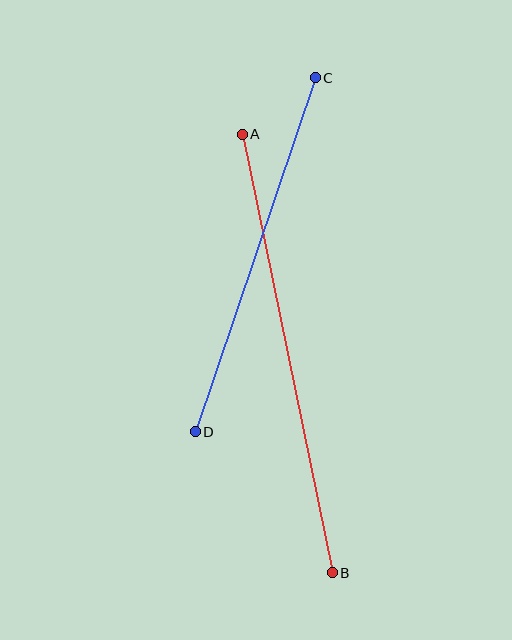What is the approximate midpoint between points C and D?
The midpoint is at approximately (255, 255) pixels.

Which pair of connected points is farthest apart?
Points A and B are farthest apart.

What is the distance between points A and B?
The distance is approximately 448 pixels.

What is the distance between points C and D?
The distance is approximately 374 pixels.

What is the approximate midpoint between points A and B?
The midpoint is at approximately (287, 354) pixels.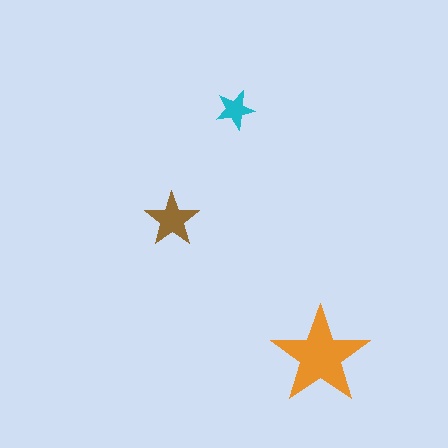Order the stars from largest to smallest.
the orange one, the brown one, the cyan one.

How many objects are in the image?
There are 3 objects in the image.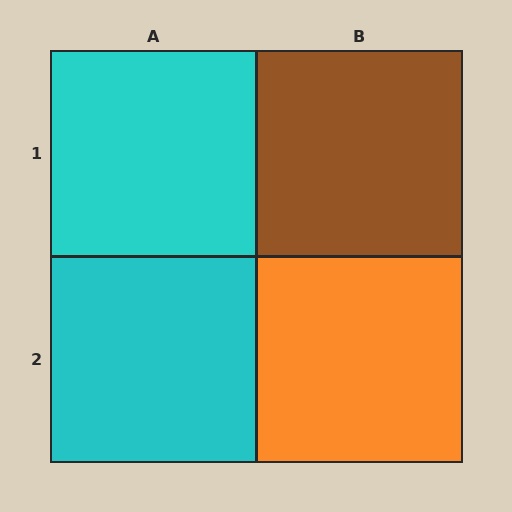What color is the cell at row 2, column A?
Cyan.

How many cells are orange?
1 cell is orange.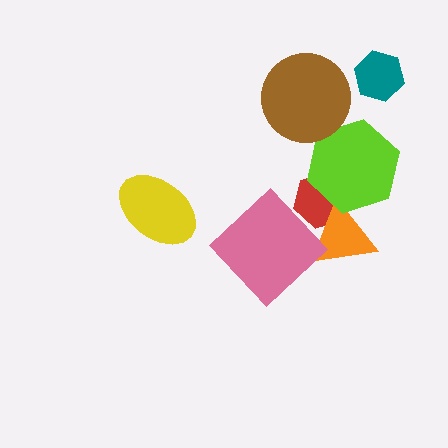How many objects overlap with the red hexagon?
2 objects overlap with the red hexagon.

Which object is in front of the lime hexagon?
The brown circle is in front of the lime hexagon.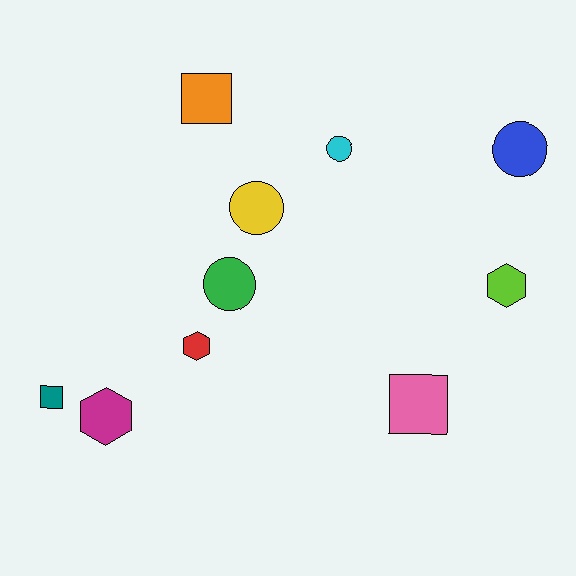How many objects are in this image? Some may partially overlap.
There are 10 objects.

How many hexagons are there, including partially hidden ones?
There are 3 hexagons.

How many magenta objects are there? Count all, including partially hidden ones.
There is 1 magenta object.